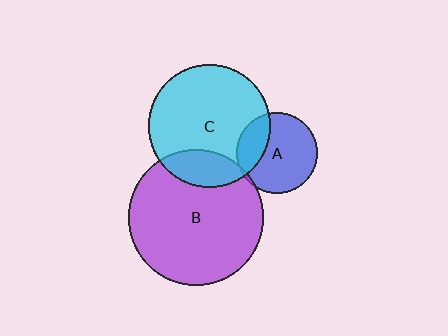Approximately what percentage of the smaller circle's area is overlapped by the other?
Approximately 25%.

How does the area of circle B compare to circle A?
Approximately 2.8 times.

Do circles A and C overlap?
Yes.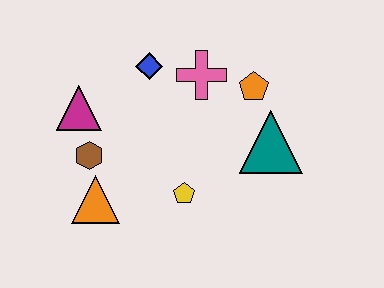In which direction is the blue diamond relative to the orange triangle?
The blue diamond is above the orange triangle.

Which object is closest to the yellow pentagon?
The orange triangle is closest to the yellow pentagon.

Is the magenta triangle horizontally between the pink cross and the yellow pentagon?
No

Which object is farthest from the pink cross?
The orange triangle is farthest from the pink cross.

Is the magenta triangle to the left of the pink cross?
Yes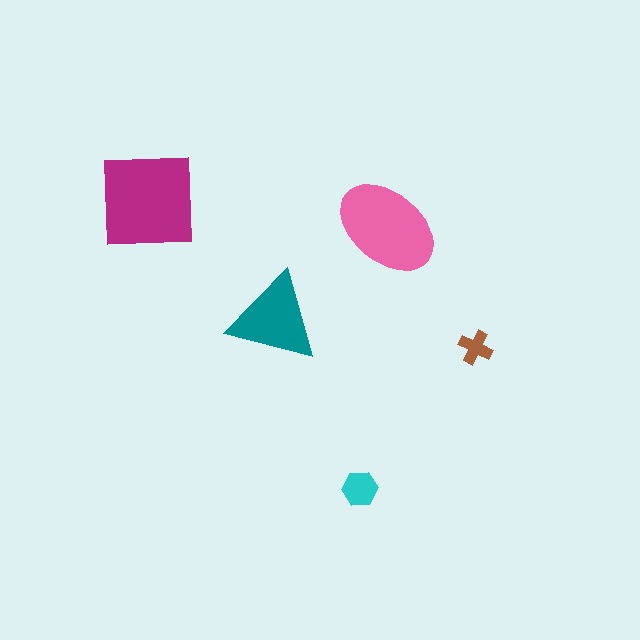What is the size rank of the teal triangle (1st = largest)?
3rd.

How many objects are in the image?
There are 5 objects in the image.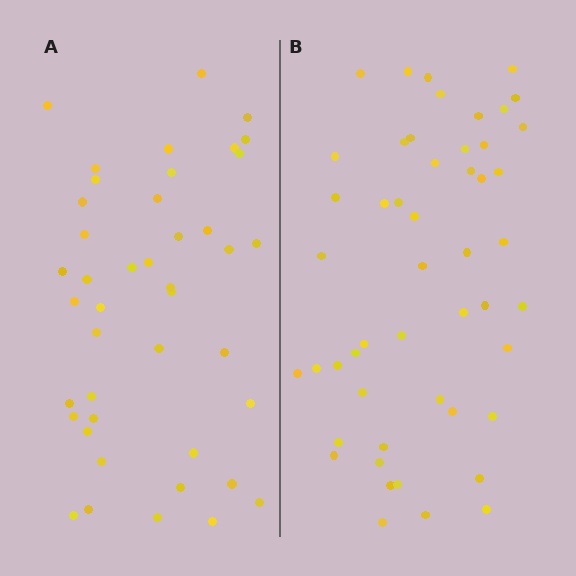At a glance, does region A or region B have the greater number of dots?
Region B (the right region) has more dots.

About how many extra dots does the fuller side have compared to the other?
Region B has roughly 8 or so more dots than region A.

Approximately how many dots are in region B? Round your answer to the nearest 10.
About 50 dots.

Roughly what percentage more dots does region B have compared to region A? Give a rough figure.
About 15% more.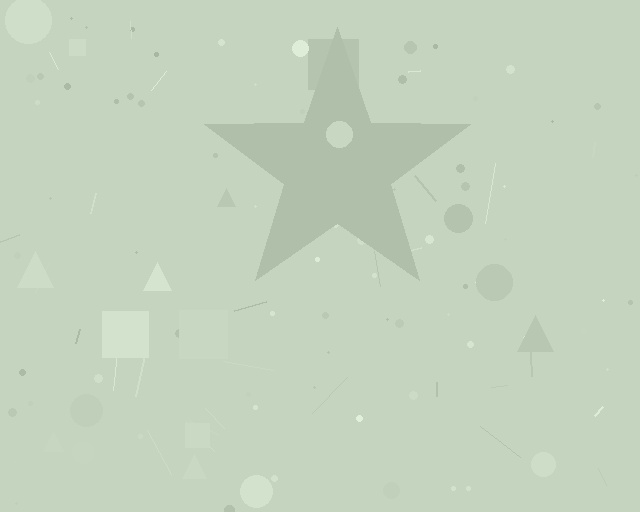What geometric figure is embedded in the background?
A star is embedded in the background.